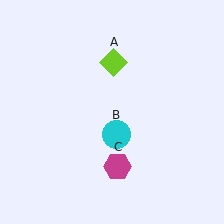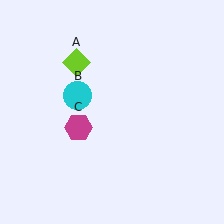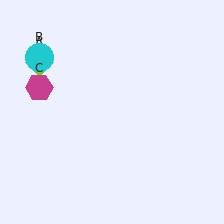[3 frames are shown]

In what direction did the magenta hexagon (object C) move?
The magenta hexagon (object C) moved up and to the left.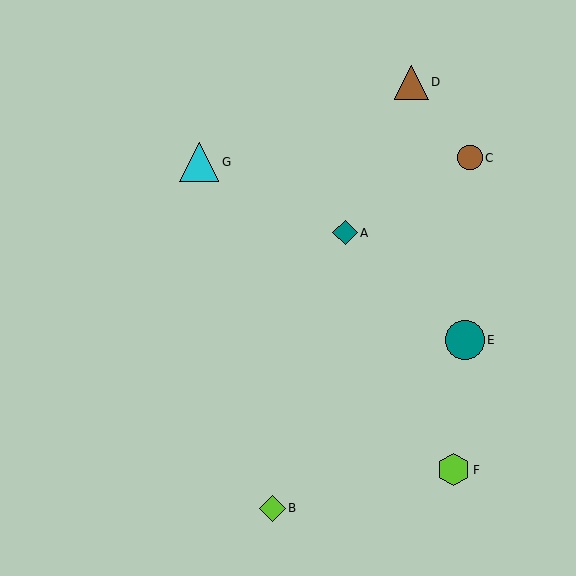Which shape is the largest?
The cyan triangle (labeled G) is the largest.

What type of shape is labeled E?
Shape E is a teal circle.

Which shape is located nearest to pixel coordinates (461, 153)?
The brown circle (labeled C) at (470, 158) is nearest to that location.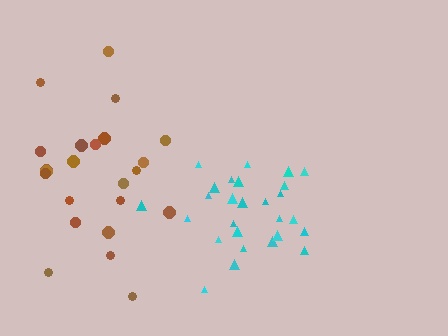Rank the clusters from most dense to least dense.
cyan, brown.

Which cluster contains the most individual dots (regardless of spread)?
Cyan (27).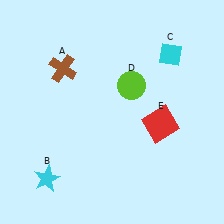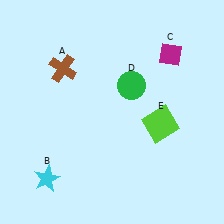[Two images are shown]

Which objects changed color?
C changed from cyan to magenta. D changed from lime to green. E changed from red to lime.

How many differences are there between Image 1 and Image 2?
There are 3 differences between the two images.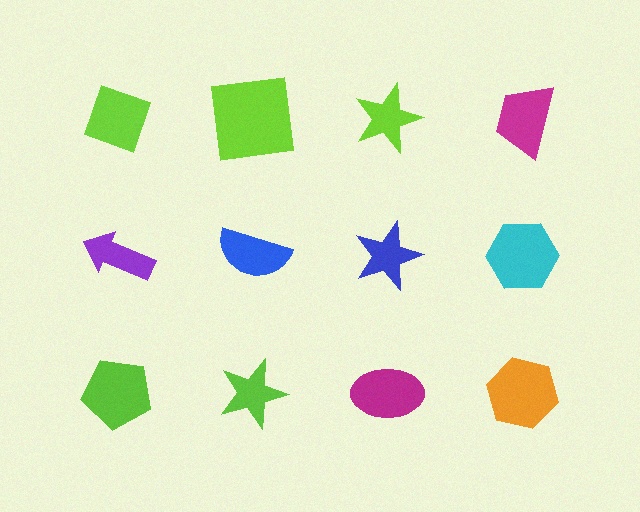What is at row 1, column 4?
A magenta trapezoid.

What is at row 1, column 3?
A lime star.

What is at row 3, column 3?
A magenta ellipse.